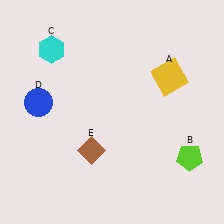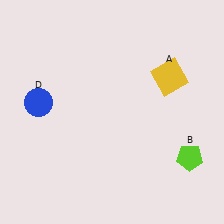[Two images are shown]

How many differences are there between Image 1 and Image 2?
There are 2 differences between the two images.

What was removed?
The brown diamond (E), the cyan hexagon (C) were removed in Image 2.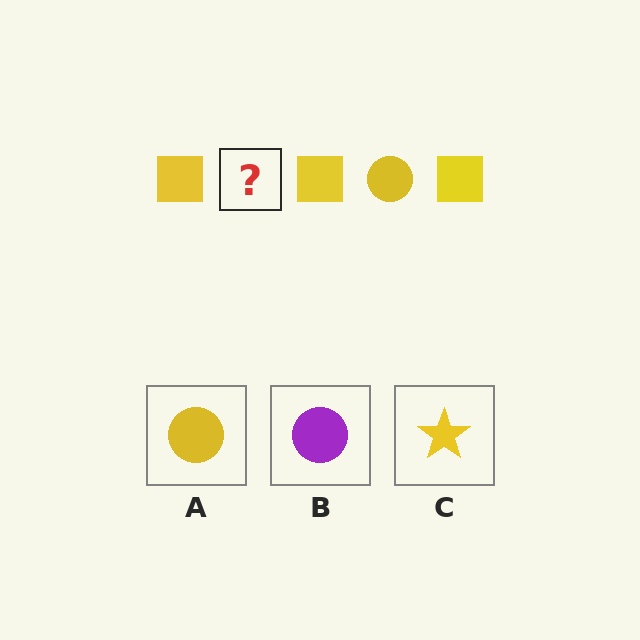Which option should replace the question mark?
Option A.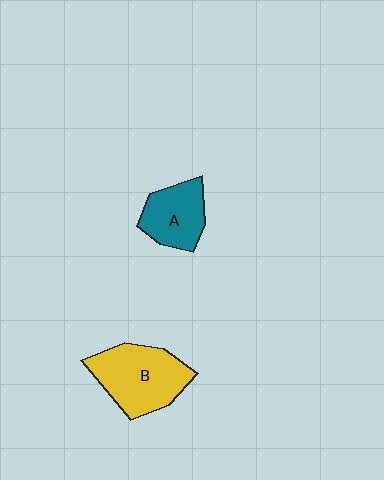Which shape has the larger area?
Shape B (yellow).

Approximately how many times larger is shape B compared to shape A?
Approximately 1.5 times.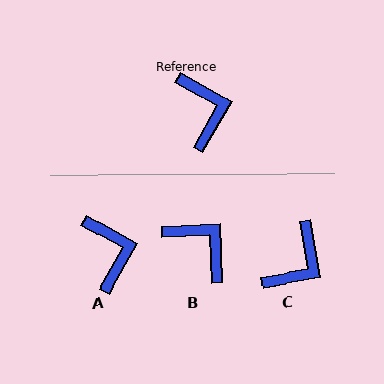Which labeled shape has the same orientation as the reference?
A.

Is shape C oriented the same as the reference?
No, it is off by about 50 degrees.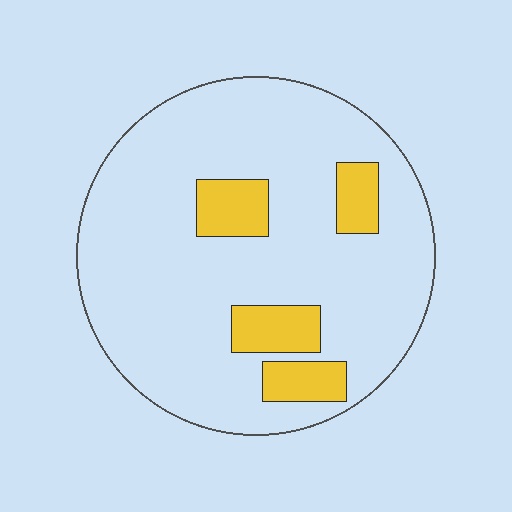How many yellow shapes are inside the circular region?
4.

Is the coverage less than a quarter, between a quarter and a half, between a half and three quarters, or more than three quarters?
Less than a quarter.